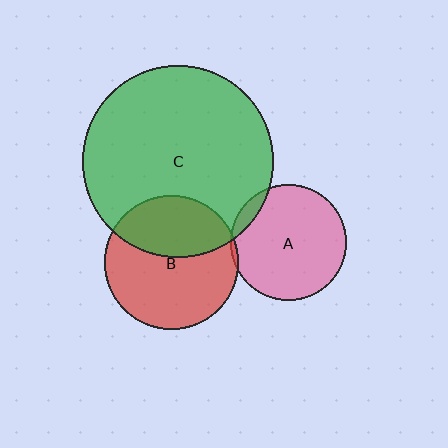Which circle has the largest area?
Circle C (green).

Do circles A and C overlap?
Yes.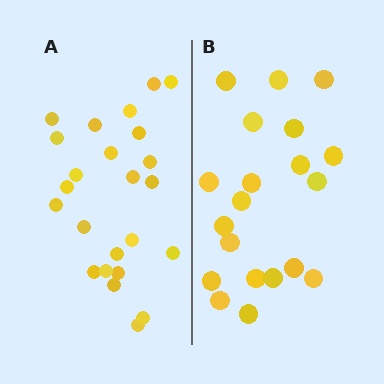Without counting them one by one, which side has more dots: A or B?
Region A (the left region) has more dots.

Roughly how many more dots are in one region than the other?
Region A has about 4 more dots than region B.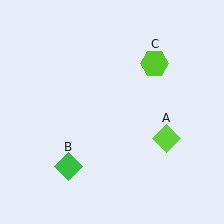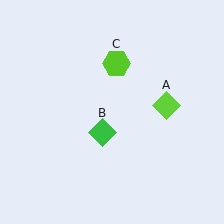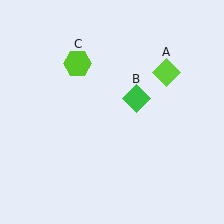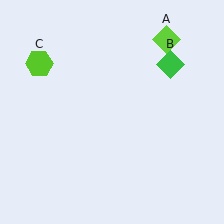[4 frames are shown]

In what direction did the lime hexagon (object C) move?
The lime hexagon (object C) moved left.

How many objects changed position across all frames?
3 objects changed position: lime diamond (object A), green diamond (object B), lime hexagon (object C).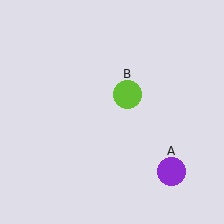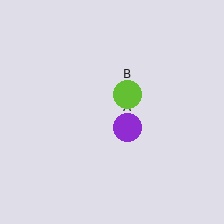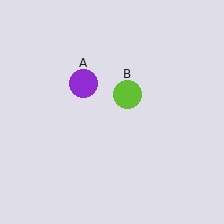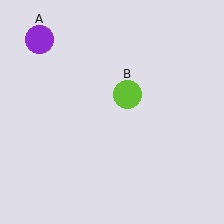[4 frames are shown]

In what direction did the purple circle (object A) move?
The purple circle (object A) moved up and to the left.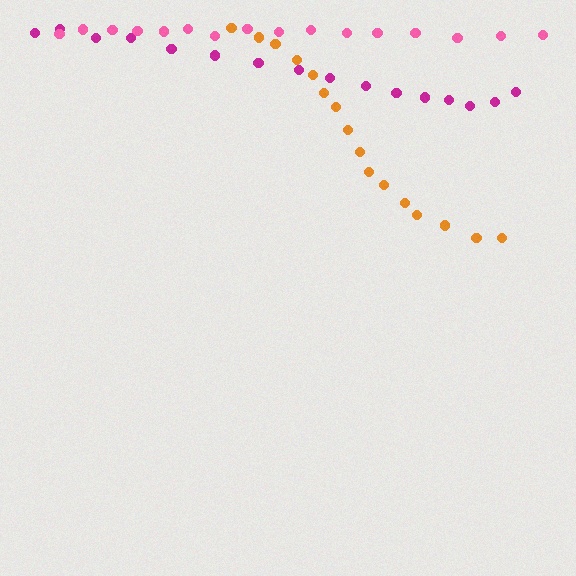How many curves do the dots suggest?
There are 3 distinct paths.